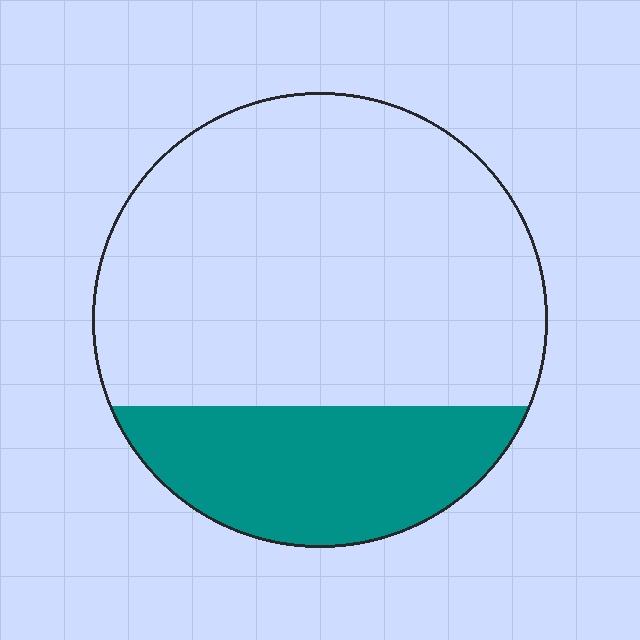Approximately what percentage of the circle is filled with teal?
Approximately 25%.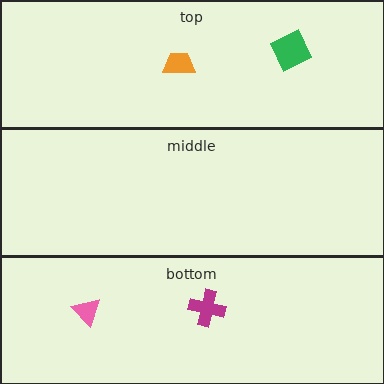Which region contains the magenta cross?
The bottom region.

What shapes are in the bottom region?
The magenta cross, the pink triangle.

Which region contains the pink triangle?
The bottom region.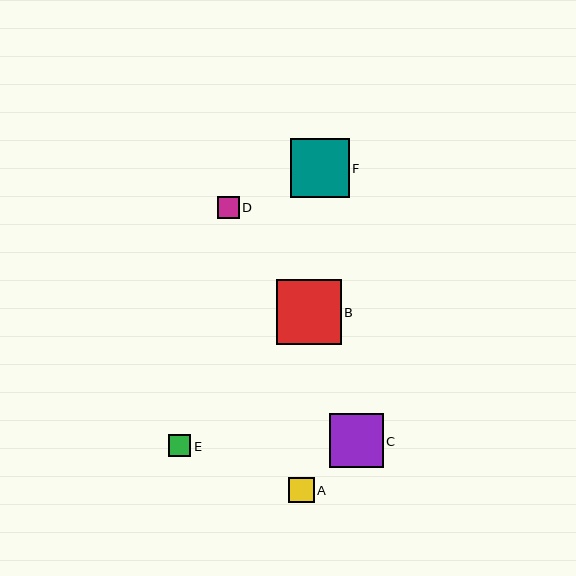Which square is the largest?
Square B is the largest with a size of approximately 65 pixels.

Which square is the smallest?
Square D is the smallest with a size of approximately 22 pixels.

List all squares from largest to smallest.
From largest to smallest: B, F, C, A, E, D.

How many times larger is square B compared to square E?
Square B is approximately 2.9 times the size of square E.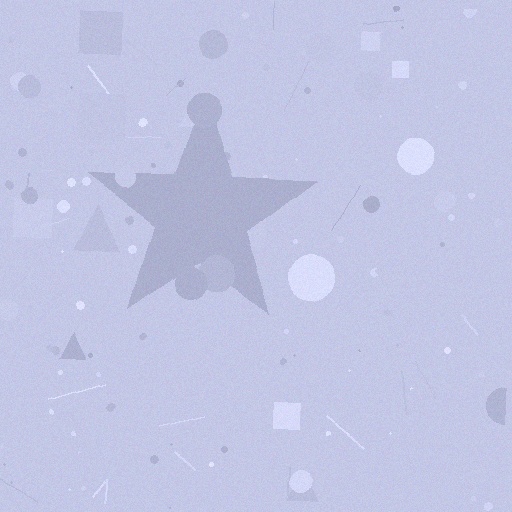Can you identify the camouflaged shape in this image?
The camouflaged shape is a star.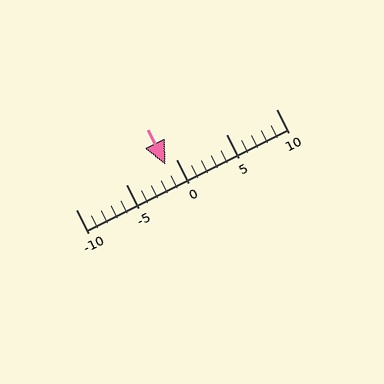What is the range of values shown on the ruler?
The ruler shows values from -10 to 10.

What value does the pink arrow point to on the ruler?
The pink arrow points to approximately -1.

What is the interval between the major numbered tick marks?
The major tick marks are spaced 5 units apart.